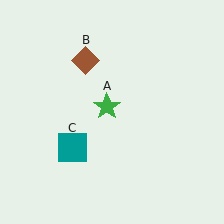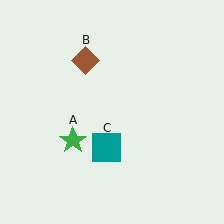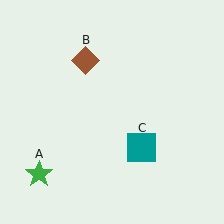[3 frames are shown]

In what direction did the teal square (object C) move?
The teal square (object C) moved right.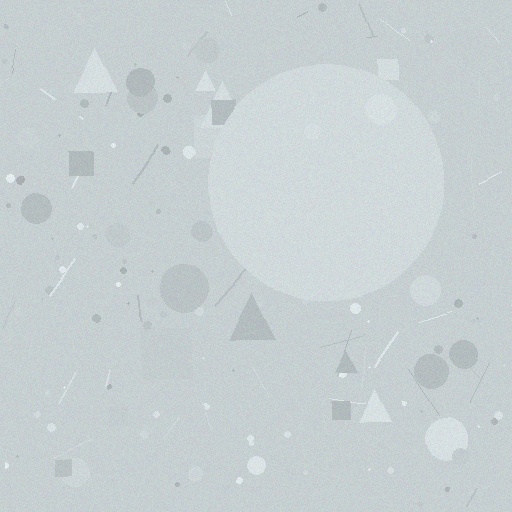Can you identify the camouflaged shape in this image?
The camouflaged shape is a circle.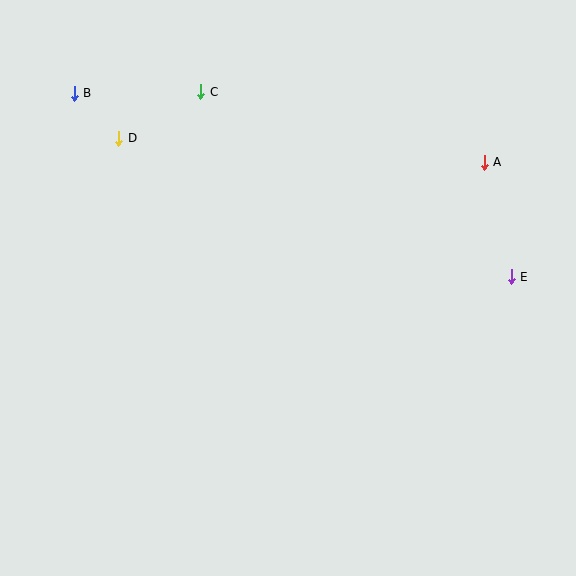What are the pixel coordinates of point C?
Point C is at (201, 92).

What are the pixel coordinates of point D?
Point D is at (119, 138).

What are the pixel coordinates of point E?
Point E is at (511, 277).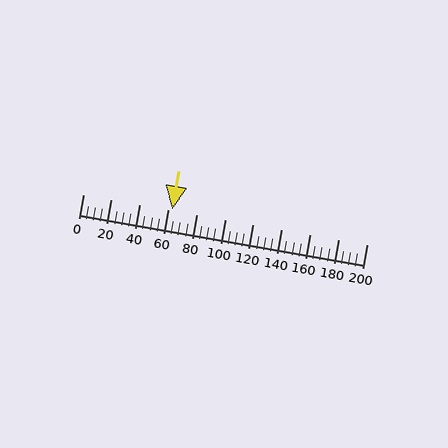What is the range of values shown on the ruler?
The ruler shows values from 0 to 200.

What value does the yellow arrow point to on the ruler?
The yellow arrow points to approximately 63.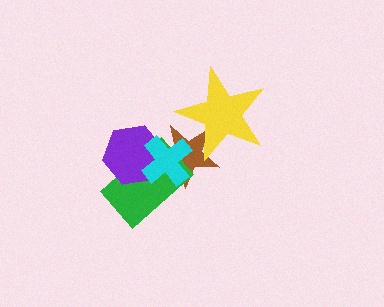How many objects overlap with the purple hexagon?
3 objects overlap with the purple hexagon.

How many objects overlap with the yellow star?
1 object overlaps with the yellow star.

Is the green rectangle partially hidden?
Yes, it is partially covered by another shape.